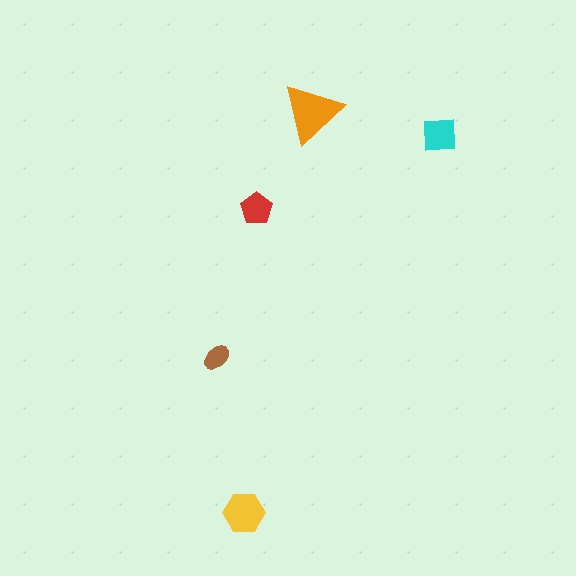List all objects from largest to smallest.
The orange triangle, the yellow hexagon, the cyan square, the red pentagon, the brown ellipse.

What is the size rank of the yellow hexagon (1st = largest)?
2nd.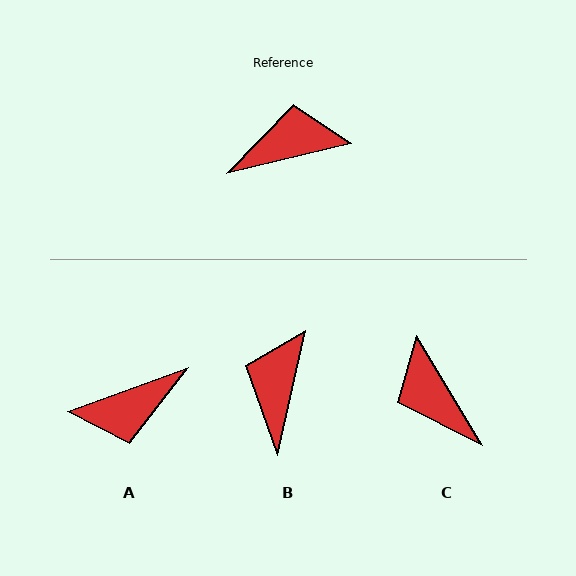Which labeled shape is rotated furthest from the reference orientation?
A, about 174 degrees away.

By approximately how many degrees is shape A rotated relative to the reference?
Approximately 174 degrees clockwise.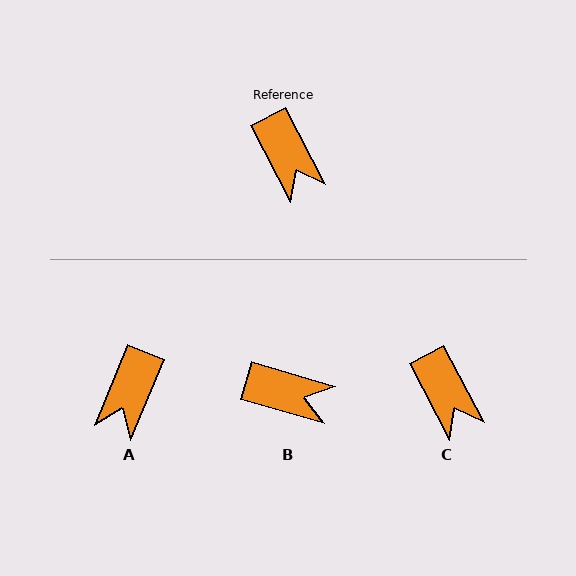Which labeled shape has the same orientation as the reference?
C.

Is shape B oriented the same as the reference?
No, it is off by about 46 degrees.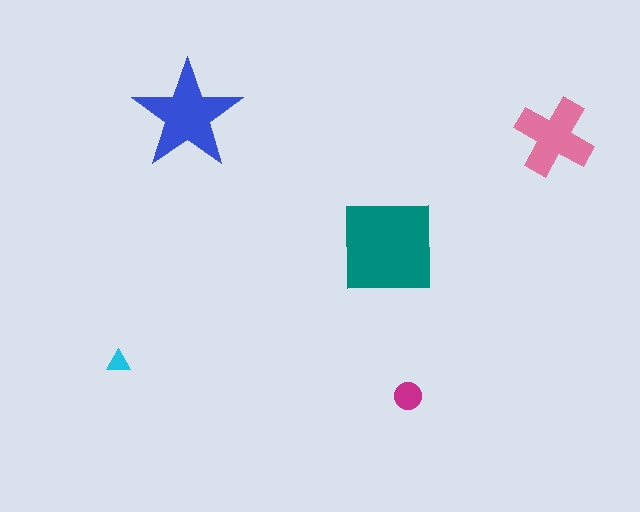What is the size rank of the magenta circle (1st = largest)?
4th.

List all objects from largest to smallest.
The teal square, the blue star, the pink cross, the magenta circle, the cyan triangle.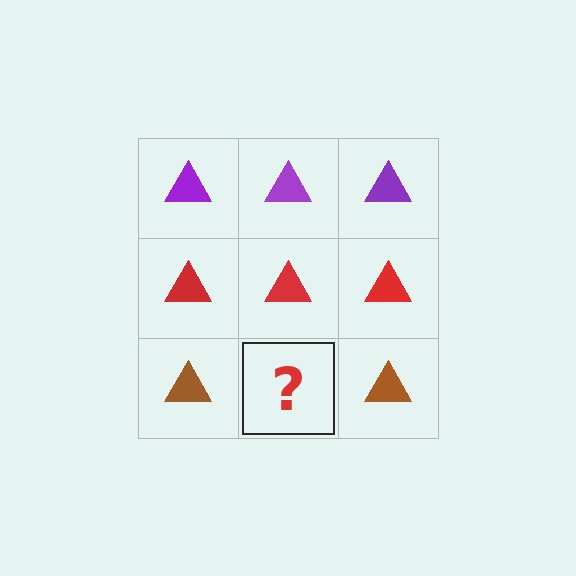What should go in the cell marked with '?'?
The missing cell should contain a brown triangle.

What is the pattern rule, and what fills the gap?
The rule is that each row has a consistent color. The gap should be filled with a brown triangle.